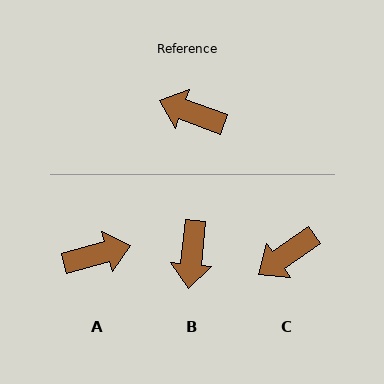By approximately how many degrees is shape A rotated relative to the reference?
Approximately 145 degrees clockwise.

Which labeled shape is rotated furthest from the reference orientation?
A, about 145 degrees away.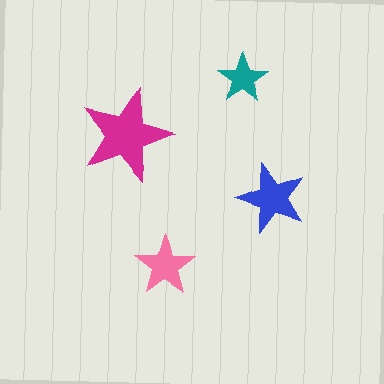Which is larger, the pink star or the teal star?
The pink one.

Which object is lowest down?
The pink star is bottommost.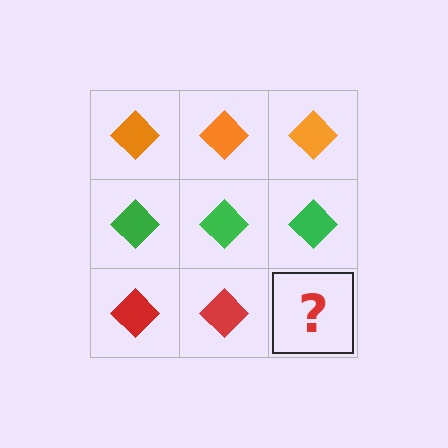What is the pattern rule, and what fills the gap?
The rule is that each row has a consistent color. The gap should be filled with a red diamond.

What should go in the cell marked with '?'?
The missing cell should contain a red diamond.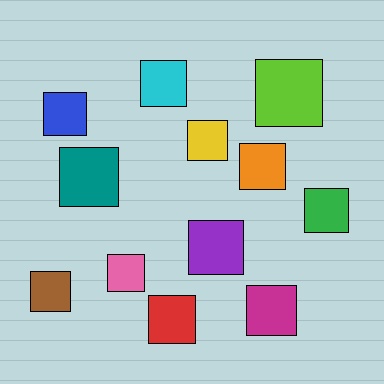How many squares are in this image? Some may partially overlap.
There are 12 squares.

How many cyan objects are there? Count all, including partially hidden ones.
There is 1 cyan object.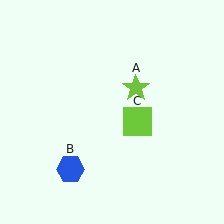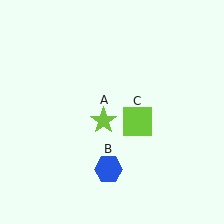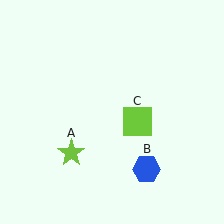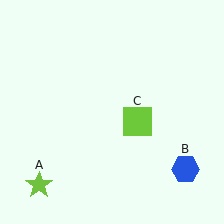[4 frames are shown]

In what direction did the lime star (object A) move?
The lime star (object A) moved down and to the left.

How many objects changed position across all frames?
2 objects changed position: lime star (object A), blue hexagon (object B).